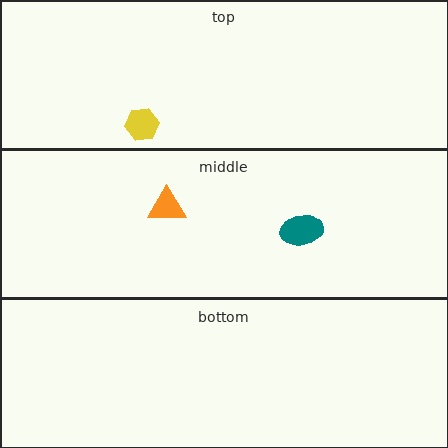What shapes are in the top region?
The yellow hexagon.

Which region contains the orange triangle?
The middle region.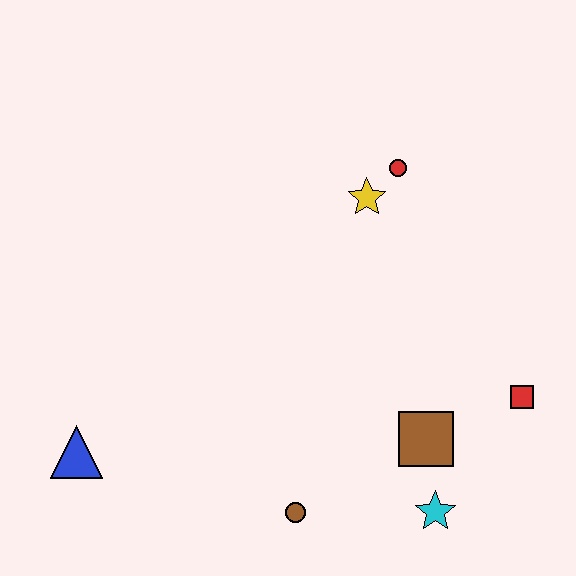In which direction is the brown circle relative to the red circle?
The brown circle is below the red circle.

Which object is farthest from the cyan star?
The blue triangle is farthest from the cyan star.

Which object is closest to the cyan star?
The brown square is closest to the cyan star.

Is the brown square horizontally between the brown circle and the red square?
Yes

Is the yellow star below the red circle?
Yes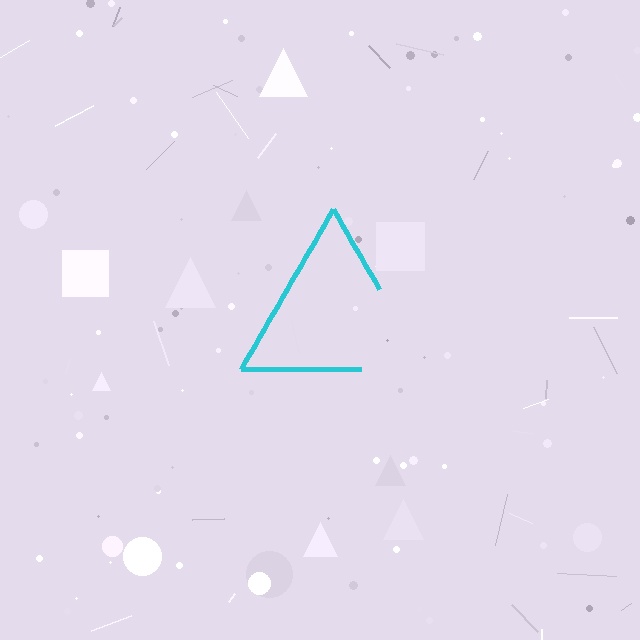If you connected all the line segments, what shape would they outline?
They would outline a triangle.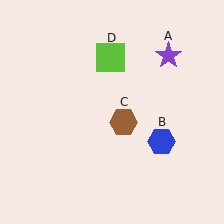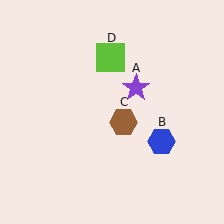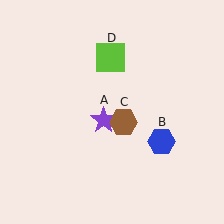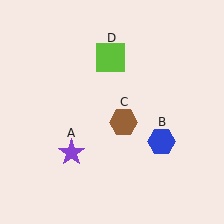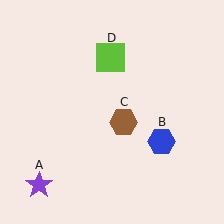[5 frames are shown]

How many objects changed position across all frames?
1 object changed position: purple star (object A).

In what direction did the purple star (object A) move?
The purple star (object A) moved down and to the left.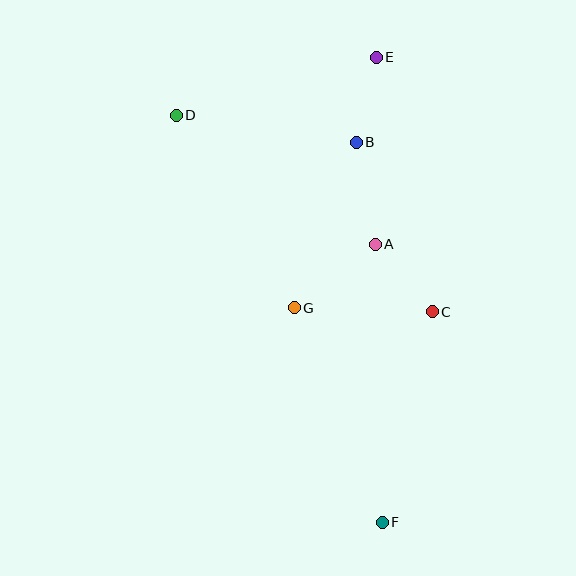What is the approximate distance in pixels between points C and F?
The distance between C and F is approximately 217 pixels.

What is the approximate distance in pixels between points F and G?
The distance between F and G is approximately 232 pixels.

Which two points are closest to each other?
Points B and E are closest to each other.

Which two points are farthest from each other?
Points E and F are farthest from each other.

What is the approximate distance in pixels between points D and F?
The distance between D and F is approximately 457 pixels.